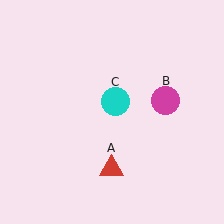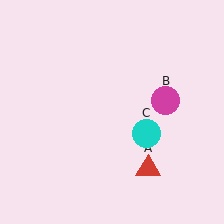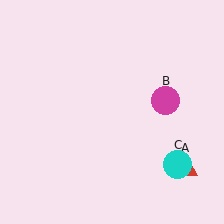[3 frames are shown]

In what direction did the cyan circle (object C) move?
The cyan circle (object C) moved down and to the right.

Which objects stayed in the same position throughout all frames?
Magenta circle (object B) remained stationary.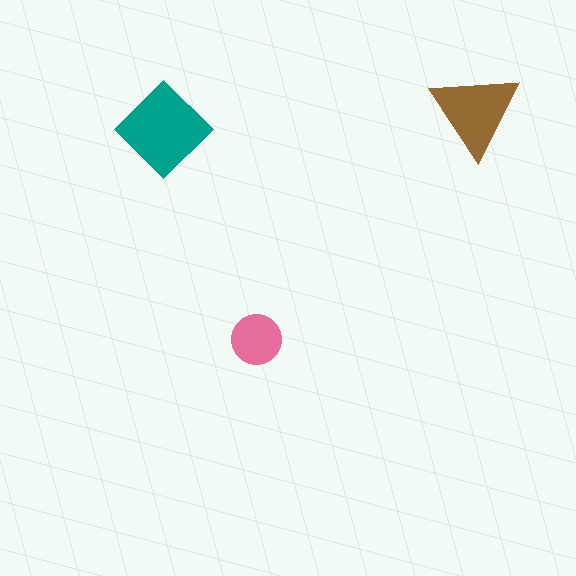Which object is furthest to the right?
The brown triangle is rightmost.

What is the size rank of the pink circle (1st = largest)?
3rd.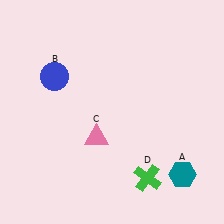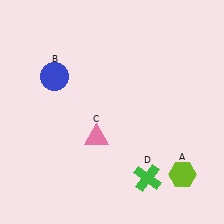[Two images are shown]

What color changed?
The hexagon (A) changed from teal in Image 1 to lime in Image 2.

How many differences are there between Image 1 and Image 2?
There is 1 difference between the two images.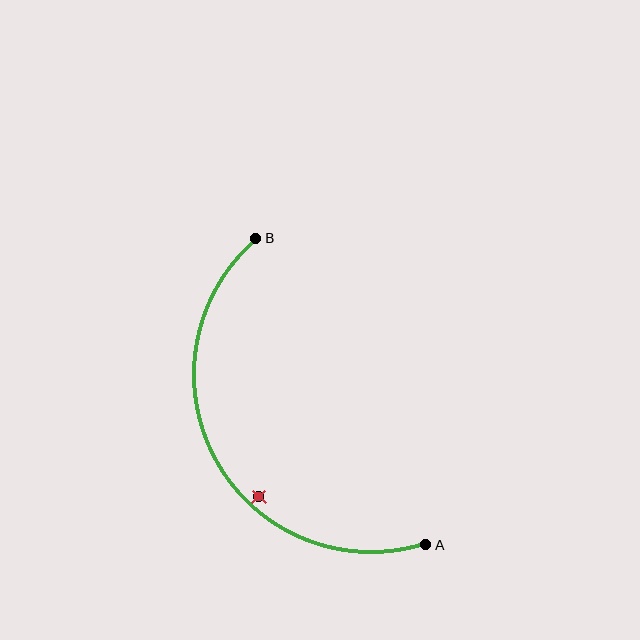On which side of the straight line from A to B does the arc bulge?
The arc bulges to the left of the straight line connecting A and B.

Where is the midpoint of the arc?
The arc midpoint is the point on the curve farthest from the straight line joining A and B. It sits to the left of that line.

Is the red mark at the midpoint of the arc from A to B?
No — the red mark does not lie on the arc at all. It sits slightly inside the curve.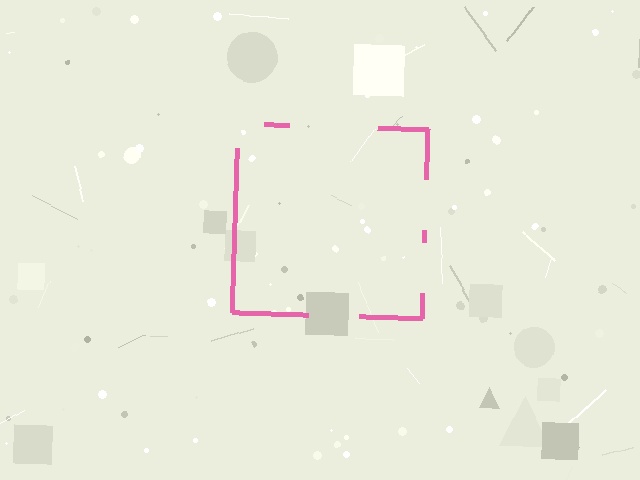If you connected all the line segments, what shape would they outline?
They would outline a square.